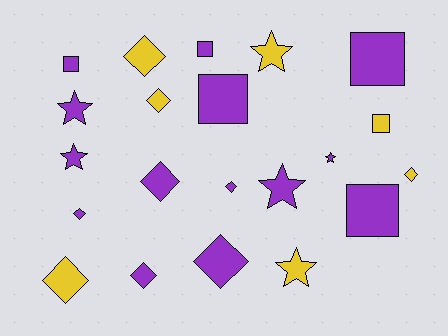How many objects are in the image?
There are 21 objects.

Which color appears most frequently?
Purple, with 14 objects.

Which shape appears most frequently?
Diamond, with 9 objects.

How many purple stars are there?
There are 4 purple stars.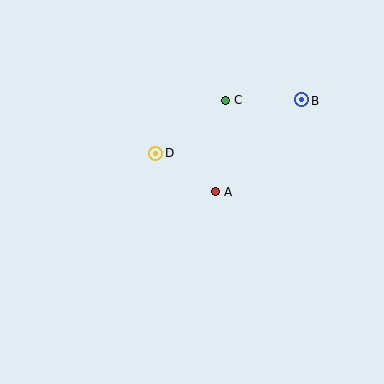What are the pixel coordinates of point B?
Point B is at (301, 100).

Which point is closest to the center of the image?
Point A at (215, 191) is closest to the center.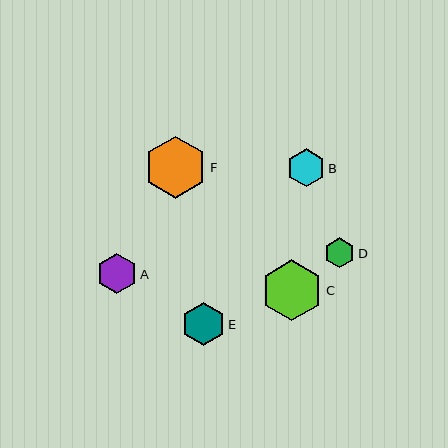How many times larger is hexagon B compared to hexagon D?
Hexagon B is approximately 1.3 times the size of hexagon D.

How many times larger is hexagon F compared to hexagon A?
Hexagon F is approximately 1.6 times the size of hexagon A.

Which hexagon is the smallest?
Hexagon D is the smallest with a size of approximately 30 pixels.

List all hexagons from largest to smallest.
From largest to smallest: F, C, E, A, B, D.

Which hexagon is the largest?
Hexagon F is the largest with a size of approximately 62 pixels.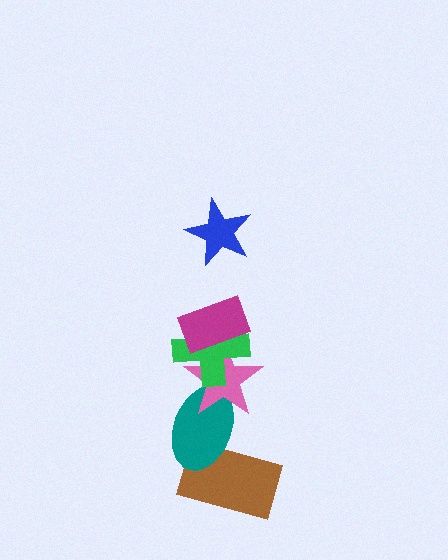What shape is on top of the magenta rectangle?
The blue star is on top of the magenta rectangle.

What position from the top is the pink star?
The pink star is 4th from the top.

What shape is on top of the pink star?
The green cross is on top of the pink star.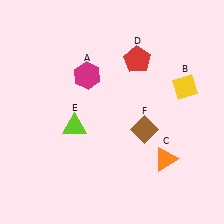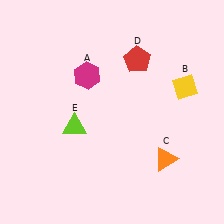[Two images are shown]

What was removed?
The brown diamond (F) was removed in Image 2.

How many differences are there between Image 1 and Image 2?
There is 1 difference between the two images.